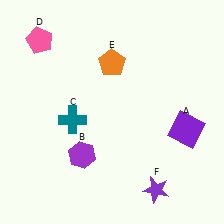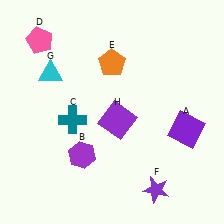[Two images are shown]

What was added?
A cyan triangle (G), a purple square (H) were added in Image 2.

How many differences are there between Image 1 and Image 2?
There are 2 differences between the two images.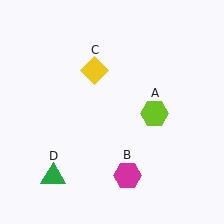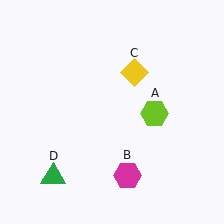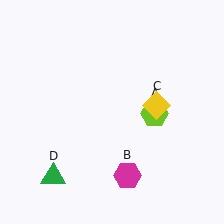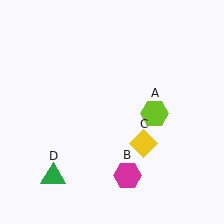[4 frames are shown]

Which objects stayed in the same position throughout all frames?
Lime hexagon (object A) and magenta hexagon (object B) and green triangle (object D) remained stationary.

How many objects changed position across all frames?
1 object changed position: yellow diamond (object C).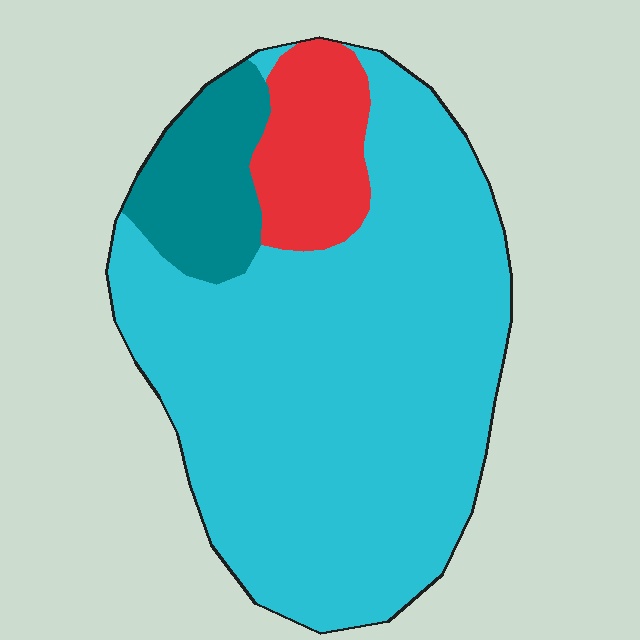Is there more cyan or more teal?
Cyan.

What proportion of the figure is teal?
Teal covers roughly 10% of the figure.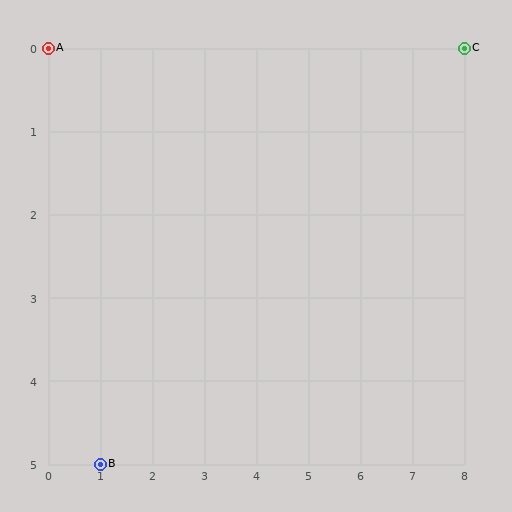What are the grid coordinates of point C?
Point C is at grid coordinates (8, 0).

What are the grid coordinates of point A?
Point A is at grid coordinates (0, 0).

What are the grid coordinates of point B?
Point B is at grid coordinates (1, 5).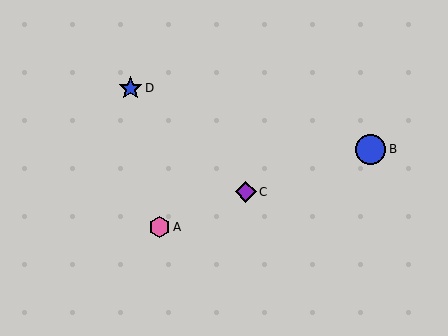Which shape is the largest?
The blue circle (labeled B) is the largest.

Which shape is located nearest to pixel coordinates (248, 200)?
The purple diamond (labeled C) at (246, 192) is nearest to that location.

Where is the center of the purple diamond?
The center of the purple diamond is at (246, 192).